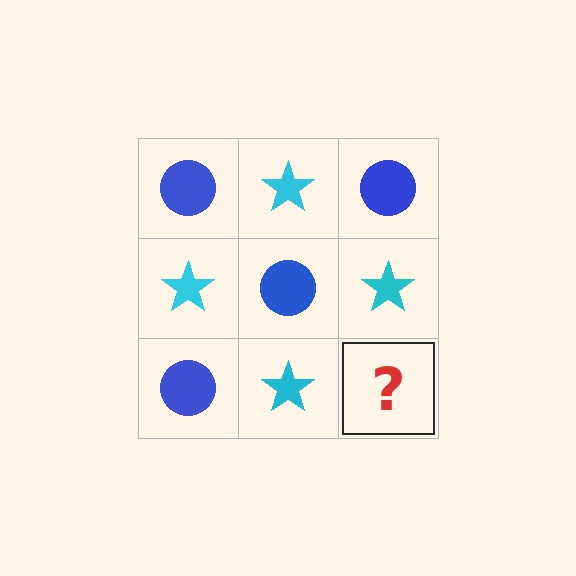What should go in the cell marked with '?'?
The missing cell should contain a blue circle.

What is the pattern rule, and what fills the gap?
The rule is that it alternates blue circle and cyan star in a checkerboard pattern. The gap should be filled with a blue circle.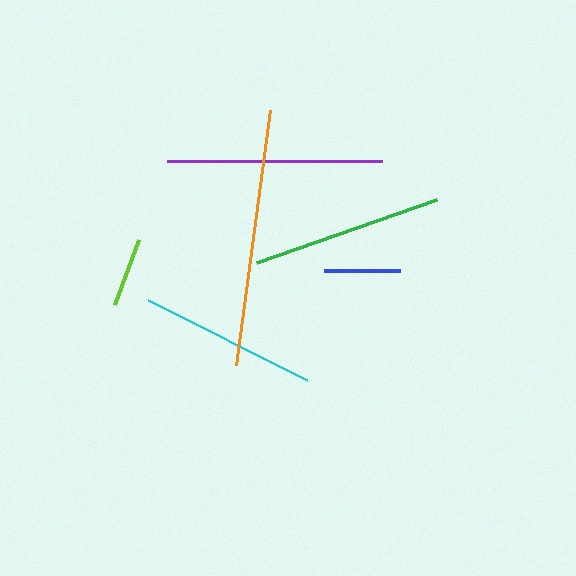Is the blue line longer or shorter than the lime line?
The blue line is longer than the lime line.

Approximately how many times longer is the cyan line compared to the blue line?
The cyan line is approximately 2.3 times the length of the blue line.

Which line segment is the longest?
The orange line is the longest at approximately 256 pixels.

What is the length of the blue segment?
The blue segment is approximately 76 pixels long.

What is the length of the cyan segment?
The cyan segment is approximately 178 pixels long.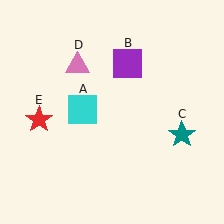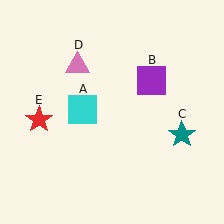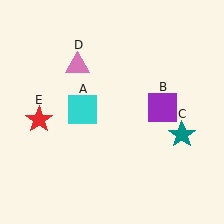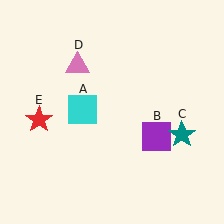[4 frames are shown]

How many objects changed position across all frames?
1 object changed position: purple square (object B).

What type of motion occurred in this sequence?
The purple square (object B) rotated clockwise around the center of the scene.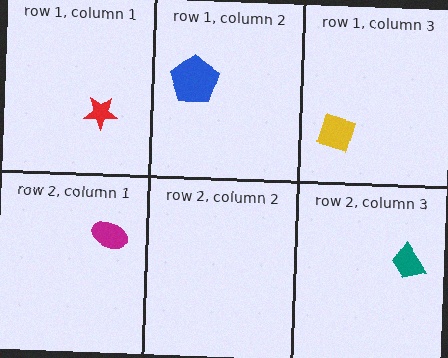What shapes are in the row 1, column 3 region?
The yellow diamond.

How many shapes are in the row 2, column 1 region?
1.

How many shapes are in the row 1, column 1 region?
1.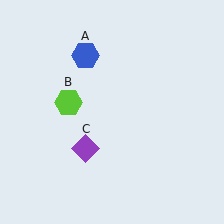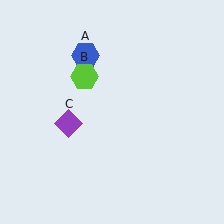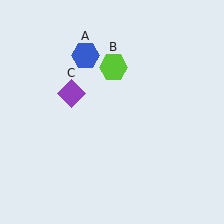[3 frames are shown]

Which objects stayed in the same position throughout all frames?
Blue hexagon (object A) remained stationary.